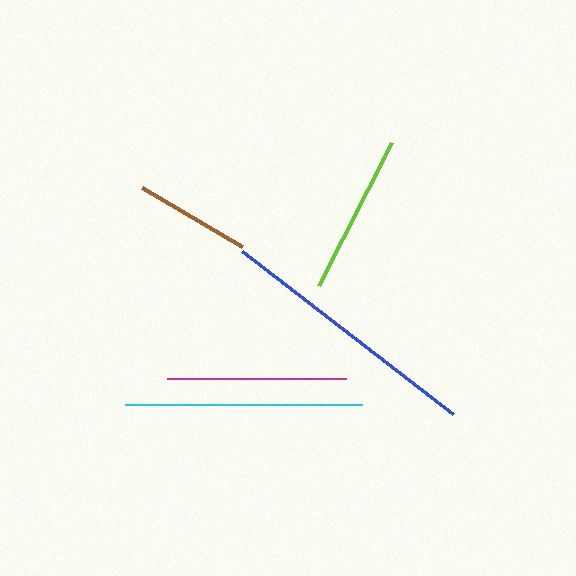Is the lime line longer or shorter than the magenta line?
The magenta line is longer than the lime line.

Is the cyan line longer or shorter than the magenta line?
The cyan line is longer than the magenta line.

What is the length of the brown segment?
The brown segment is approximately 115 pixels long.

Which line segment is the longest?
The blue line is the longest at approximately 267 pixels.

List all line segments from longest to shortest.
From longest to shortest: blue, cyan, magenta, lime, brown.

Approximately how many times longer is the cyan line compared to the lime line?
The cyan line is approximately 1.5 times the length of the lime line.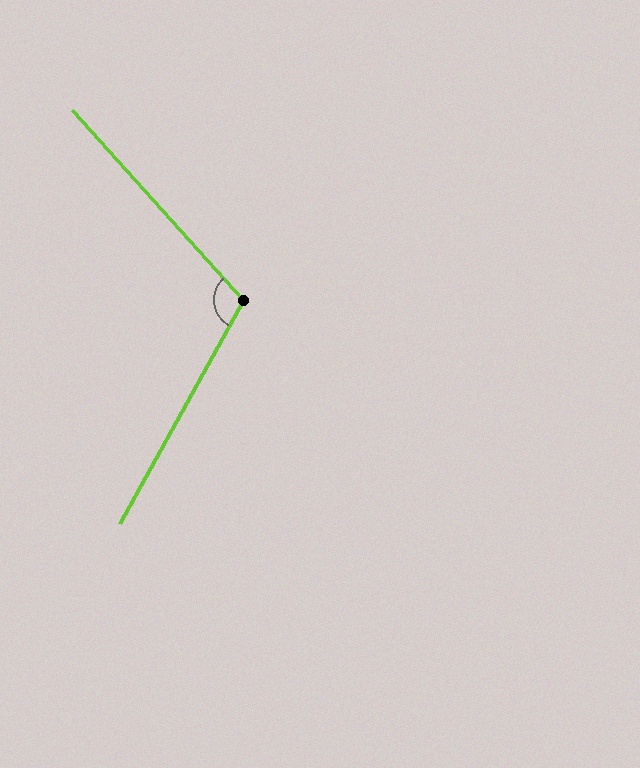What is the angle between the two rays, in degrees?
Approximately 109 degrees.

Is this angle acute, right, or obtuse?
It is obtuse.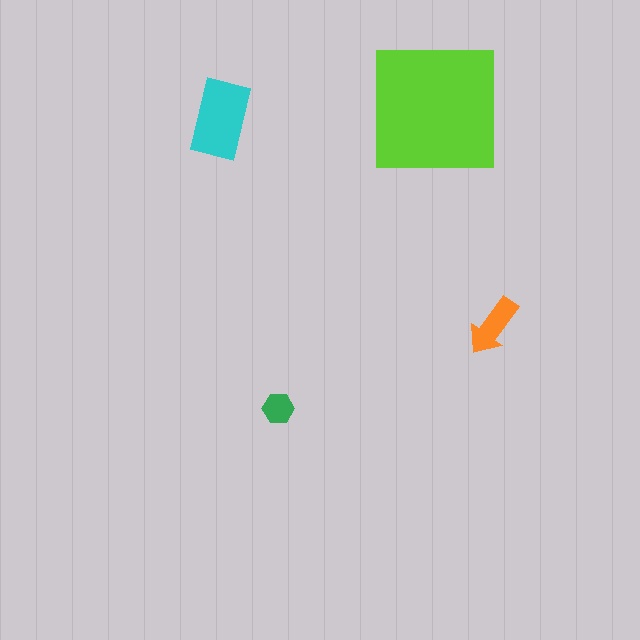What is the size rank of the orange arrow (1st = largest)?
3rd.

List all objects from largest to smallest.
The lime square, the cyan rectangle, the orange arrow, the green hexagon.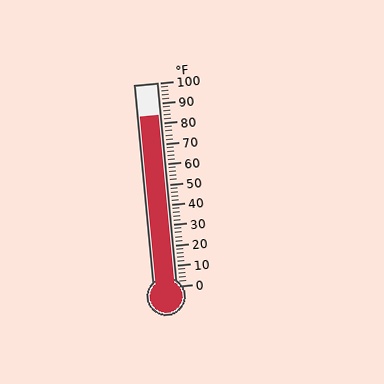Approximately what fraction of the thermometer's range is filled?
The thermometer is filled to approximately 85% of its range.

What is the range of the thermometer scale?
The thermometer scale ranges from 0°F to 100°F.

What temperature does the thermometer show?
The thermometer shows approximately 84°F.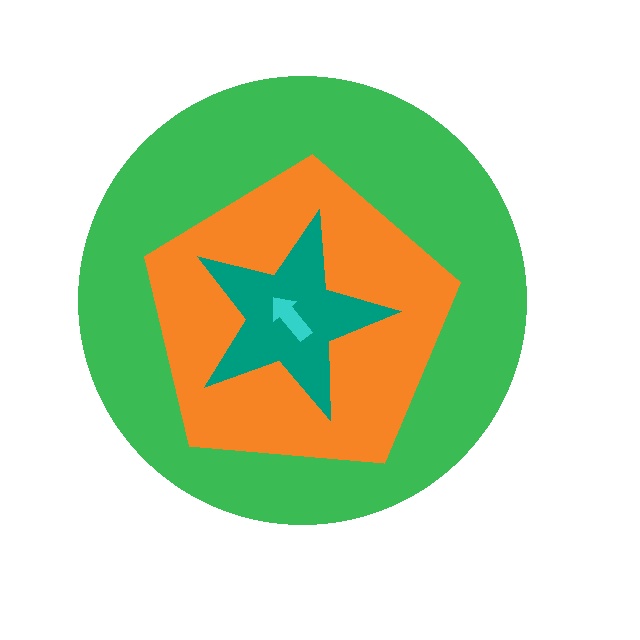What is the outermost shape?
The green circle.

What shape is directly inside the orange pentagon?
The teal star.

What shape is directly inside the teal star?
The cyan arrow.